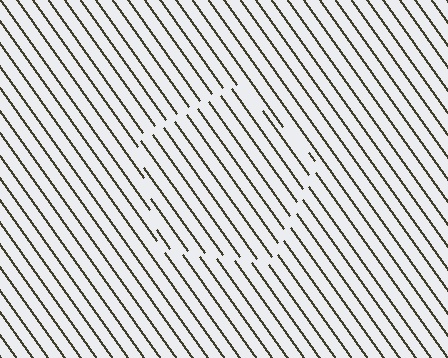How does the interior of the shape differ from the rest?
The interior of the shape contains the same grating, shifted by half a period — the contour is defined by the phase discontinuity where line-ends from the inner and outer gratings abut.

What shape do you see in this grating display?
An illusory pentagon. The interior of the shape contains the same grating, shifted by half a period — the contour is defined by the phase discontinuity where line-ends from the inner and outer gratings abut.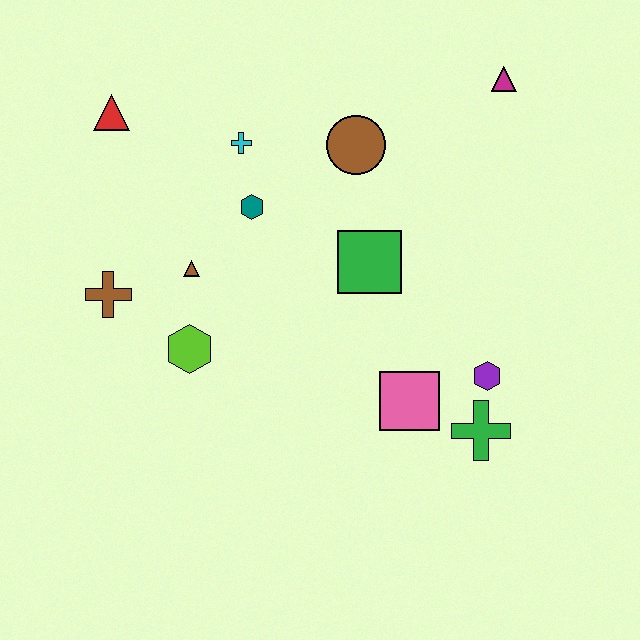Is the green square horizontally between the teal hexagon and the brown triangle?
No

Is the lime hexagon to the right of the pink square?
No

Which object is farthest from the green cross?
The red triangle is farthest from the green cross.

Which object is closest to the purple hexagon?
The green cross is closest to the purple hexagon.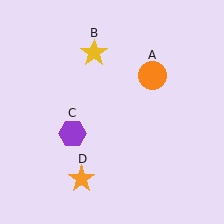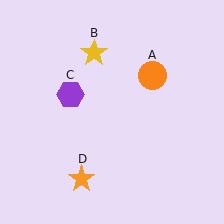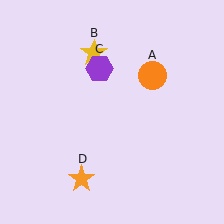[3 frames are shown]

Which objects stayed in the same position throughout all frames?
Orange circle (object A) and yellow star (object B) and orange star (object D) remained stationary.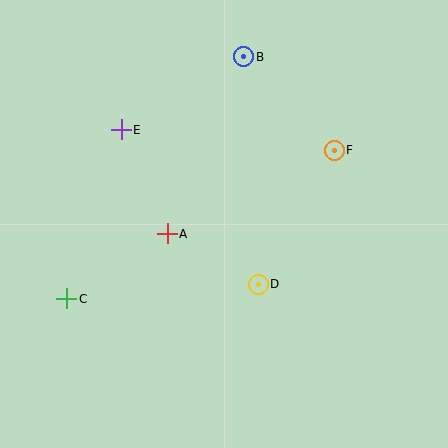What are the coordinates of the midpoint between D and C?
The midpoint between D and C is at (162, 292).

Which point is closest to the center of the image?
Point A at (167, 234) is closest to the center.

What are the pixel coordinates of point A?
Point A is at (167, 234).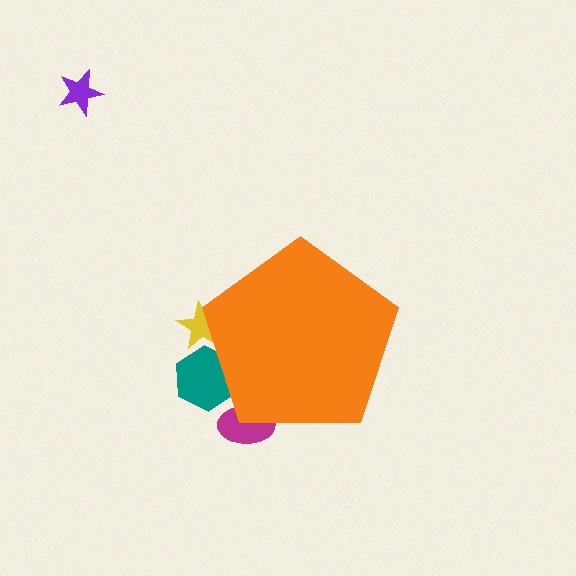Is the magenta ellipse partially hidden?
Yes, the magenta ellipse is partially hidden behind the orange pentagon.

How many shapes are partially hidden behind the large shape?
3 shapes are partially hidden.